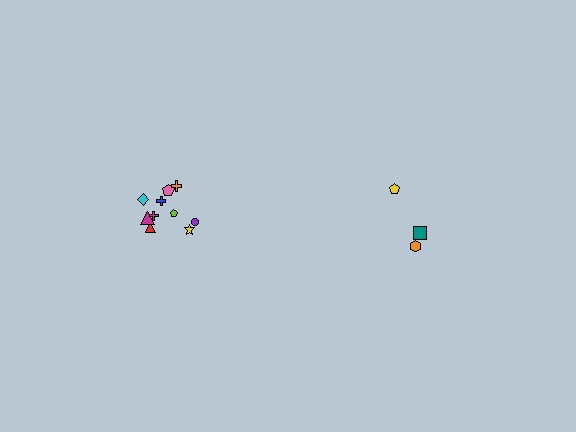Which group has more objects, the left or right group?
The left group.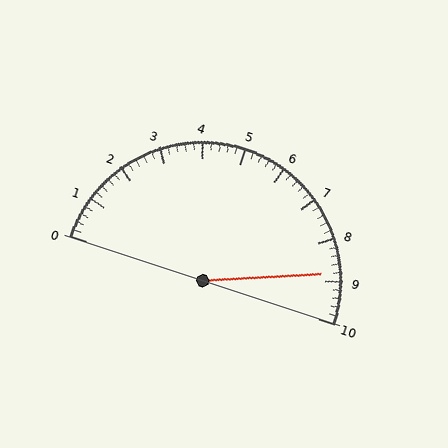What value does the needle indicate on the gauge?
The needle indicates approximately 8.8.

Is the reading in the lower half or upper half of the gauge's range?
The reading is in the upper half of the range (0 to 10).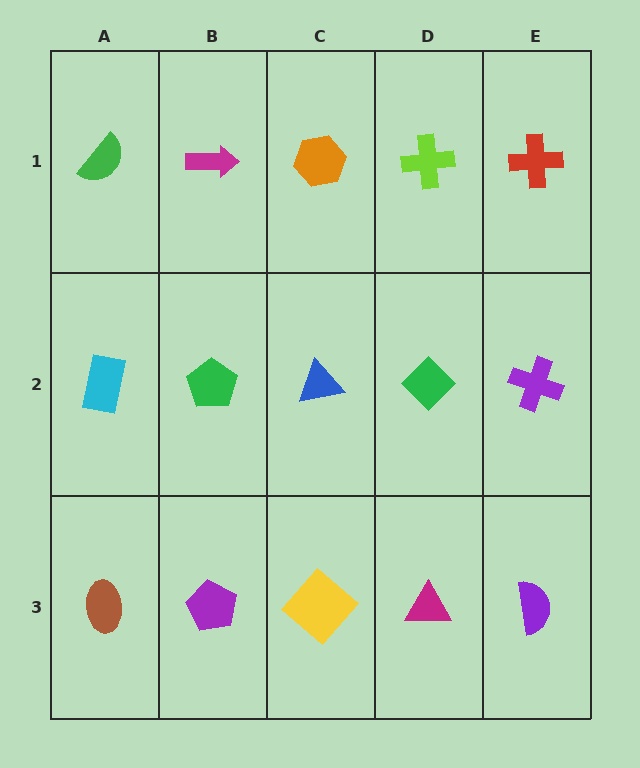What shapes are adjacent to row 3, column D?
A green diamond (row 2, column D), a yellow diamond (row 3, column C), a purple semicircle (row 3, column E).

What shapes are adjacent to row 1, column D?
A green diamond (row 2, column D), an orange hexagon (row 1, column C), a red cross (row 1, column E).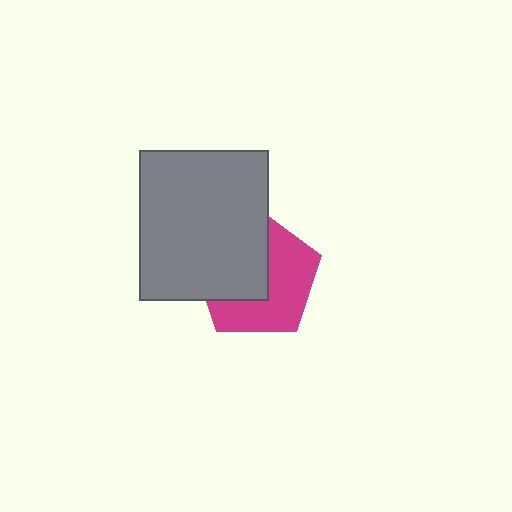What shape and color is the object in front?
The object in front is a gray rectangle.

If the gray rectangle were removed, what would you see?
You would see the complete magenta pentagon.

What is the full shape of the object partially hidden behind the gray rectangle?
The partially hidden object is a magenta pentagon.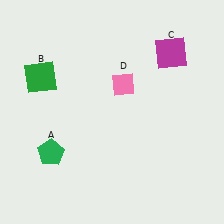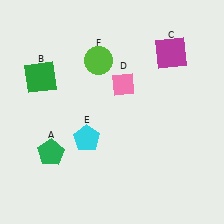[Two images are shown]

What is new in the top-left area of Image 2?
A lime circle (F) was added in the top-left area of Image 2.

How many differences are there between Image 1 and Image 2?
There are 2 differences between the two images.